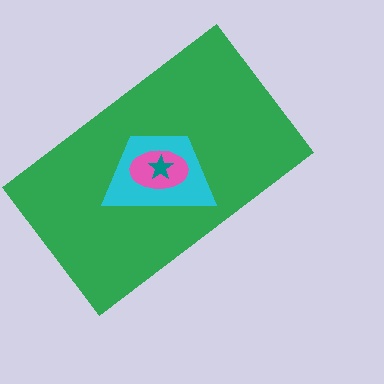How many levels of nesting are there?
4.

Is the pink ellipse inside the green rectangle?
Yes.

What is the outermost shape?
The green rectangle.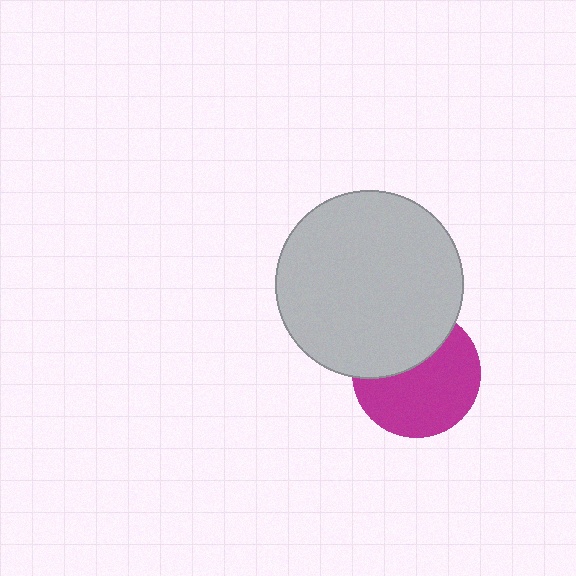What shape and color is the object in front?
The object in front is a light gray circle.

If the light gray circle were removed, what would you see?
You would see the complete magenta circle.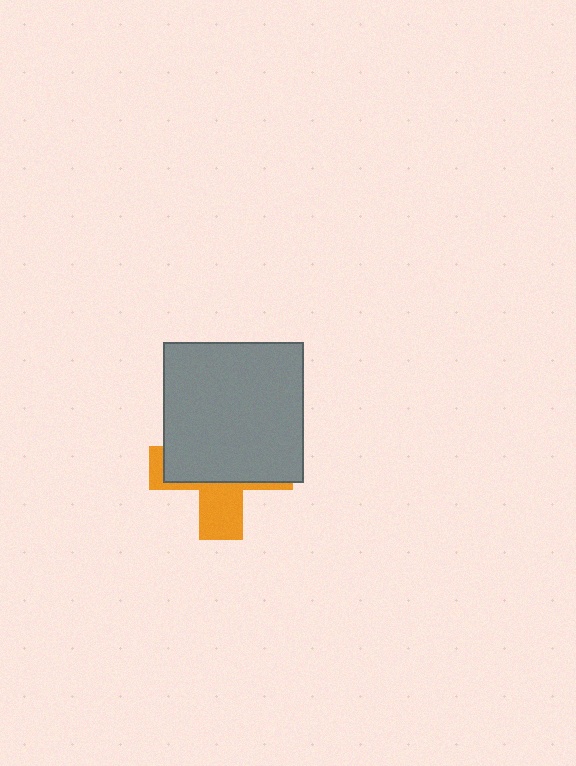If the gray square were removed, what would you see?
You would see the complete orange cross.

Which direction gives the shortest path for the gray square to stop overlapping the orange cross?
Moving up gives the shortest separation.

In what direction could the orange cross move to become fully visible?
The orange cross could move down. That would shift it out from behind the gray square entirely.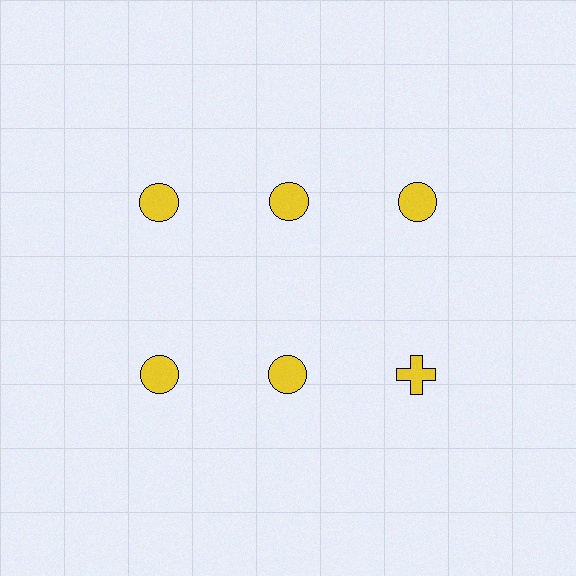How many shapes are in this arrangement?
There are 6 shapes arranged in a grid pattern.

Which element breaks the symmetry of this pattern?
The yellow cross in the second row, center column breaks the symmetry. All other shapes are yellow circles.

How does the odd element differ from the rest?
It has a different shape: cross instead of circle.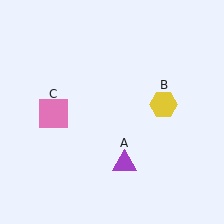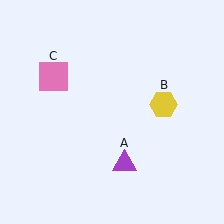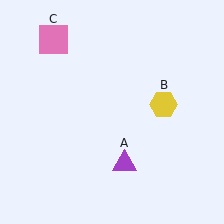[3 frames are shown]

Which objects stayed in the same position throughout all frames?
Purple triangle (object A) and yellow hexagon (object B) remained stationary.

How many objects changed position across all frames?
1 object changed position: pink square (object C).